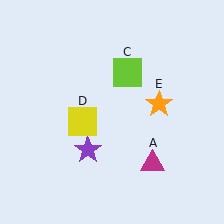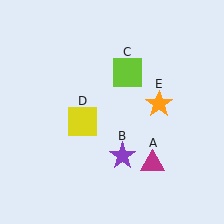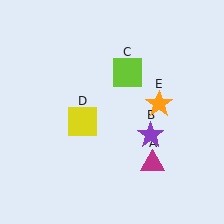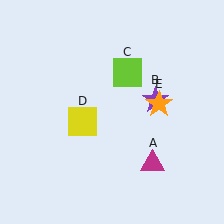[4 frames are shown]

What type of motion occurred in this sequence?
The purple star (object B) rotated counterclockwise around the center of the scene.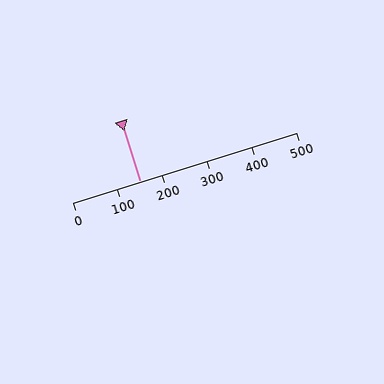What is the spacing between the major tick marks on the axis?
The major ticks are spaced 100 apart.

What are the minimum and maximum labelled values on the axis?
The axis runs from 0 to 500.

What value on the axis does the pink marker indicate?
The marker indicates approximately 150.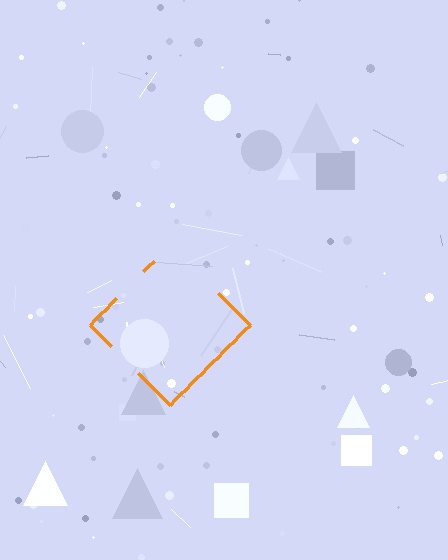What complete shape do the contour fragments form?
The contour fragments form a diamond.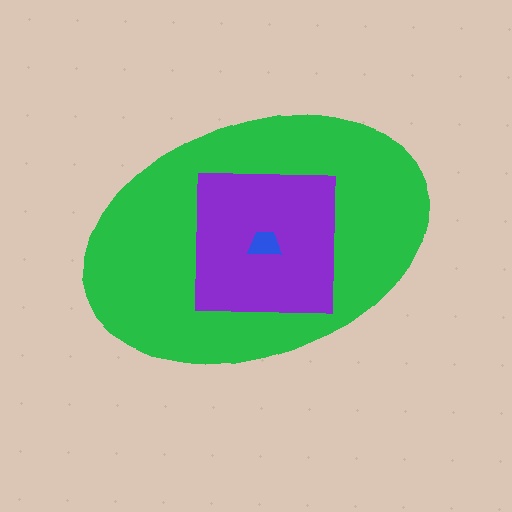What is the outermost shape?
The green ellipse.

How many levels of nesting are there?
3.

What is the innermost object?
The blue trapezoid.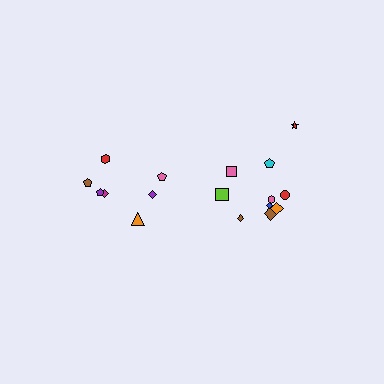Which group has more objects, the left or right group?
The right group.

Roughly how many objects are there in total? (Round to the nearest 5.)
Roughly 15 objects in total.